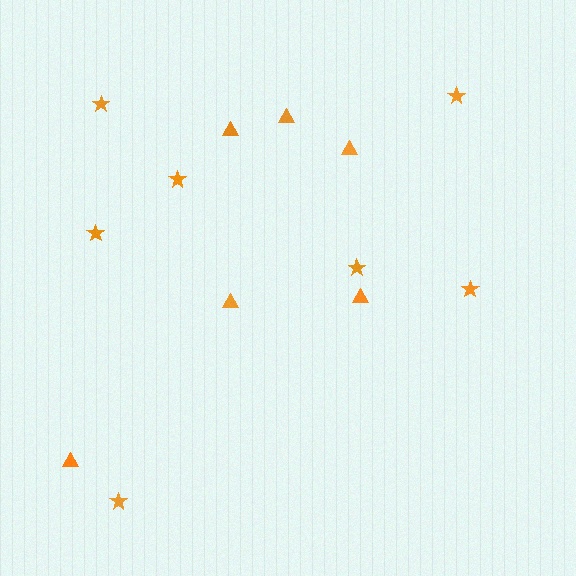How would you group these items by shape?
There are 2 groups: one group of triangles (6) and one group of stars (7).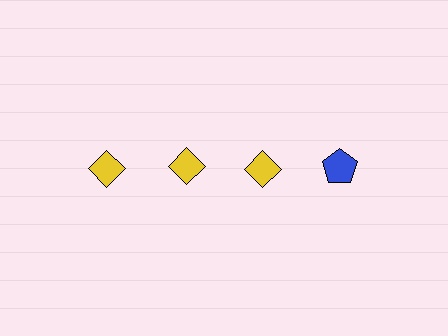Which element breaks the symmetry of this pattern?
The blue pentagon in the top row, second from right column breaks the symmetry. All other shapes are yellow diamonds.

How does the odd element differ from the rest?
It differs in both color (blue instead of yellow) and shape (pentagon instead of diamond).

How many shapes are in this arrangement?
There are 4 shapes arranged in a grid pattern.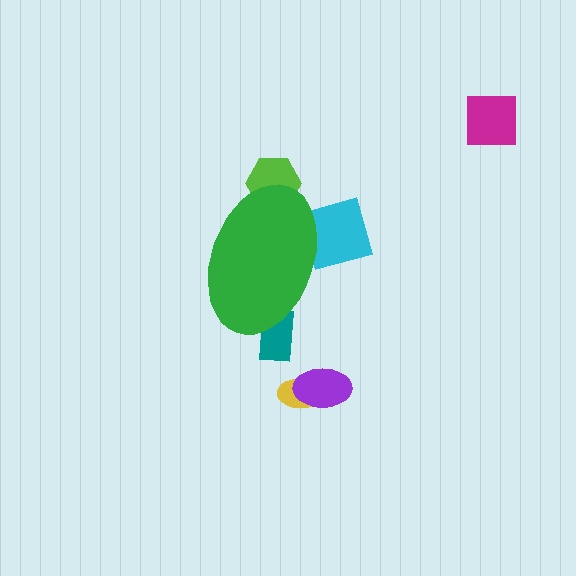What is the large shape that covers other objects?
A green ellipse.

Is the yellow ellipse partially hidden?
No, the yellow ellipse is fully visible.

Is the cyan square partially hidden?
Yes, the cyan square is partially hidden behind the green ellipse.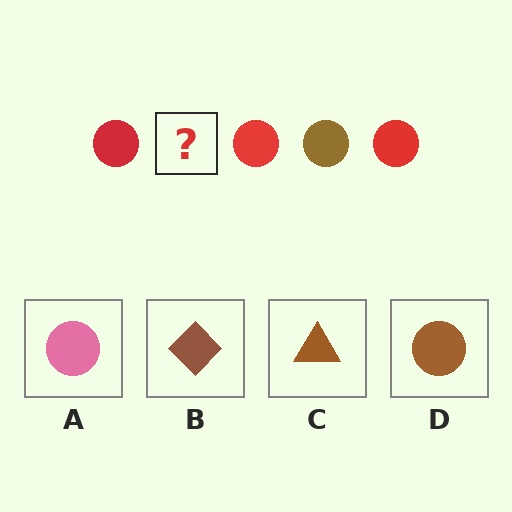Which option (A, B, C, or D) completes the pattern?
D.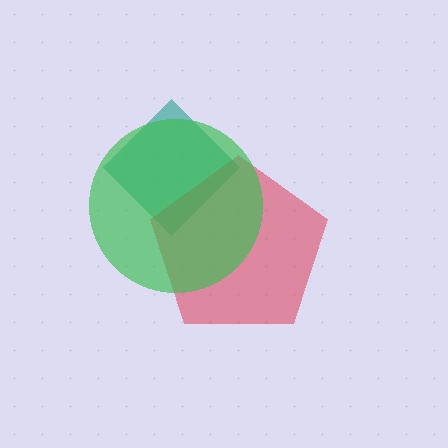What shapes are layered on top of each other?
The layered shapes are: a teal diamond, a red pentagon, a green circle.